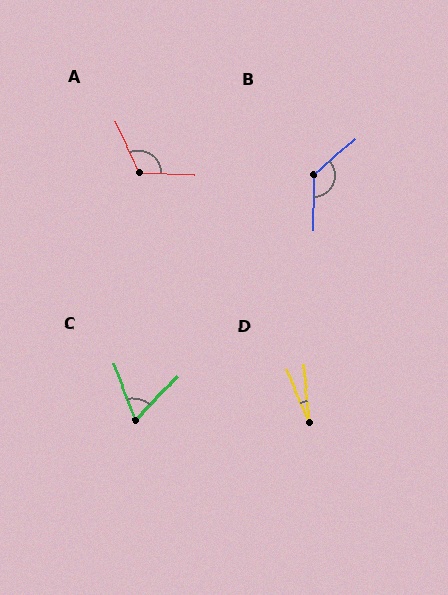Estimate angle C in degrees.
Approximately 65 degrees.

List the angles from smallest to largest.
D (18°), C (65°), A (117°), B (131°).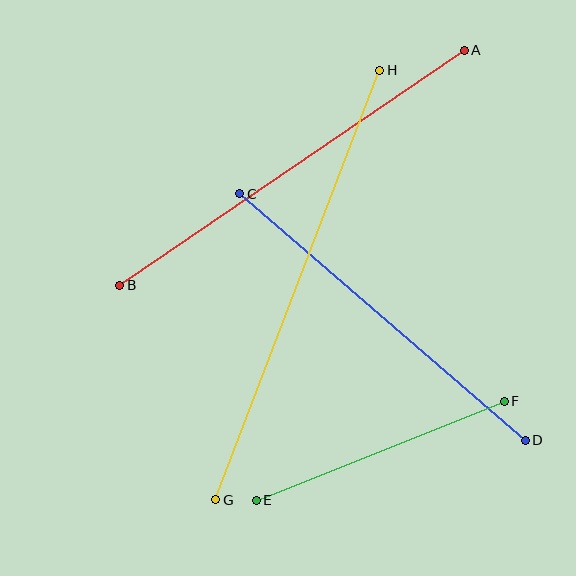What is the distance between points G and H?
The distance is approximately 460 pixels.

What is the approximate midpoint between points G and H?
The midpoint is at approximately (298, 285) pixels.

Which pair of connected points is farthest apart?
Points G and H are farthest apart.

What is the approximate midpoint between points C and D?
The midpoint is at approximately (382, 317) pixels.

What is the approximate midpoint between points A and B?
The midpoint is at approximately (292, 168) pixels.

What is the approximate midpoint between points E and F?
The midpoint is at approximately (380, 451) pixels.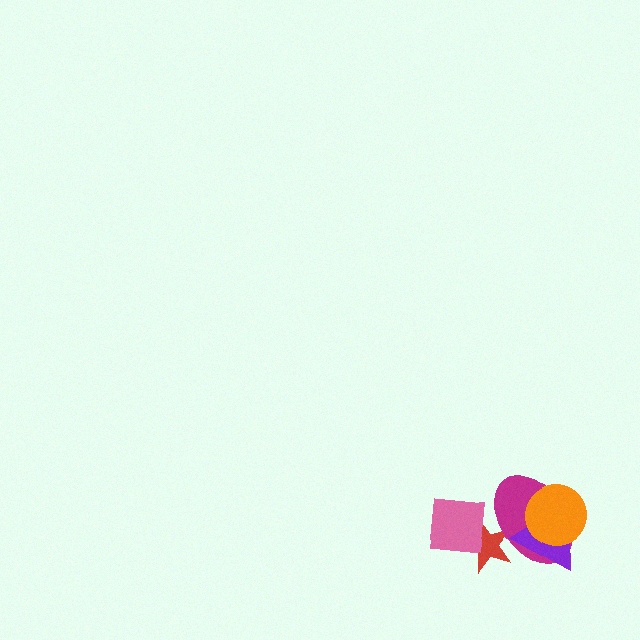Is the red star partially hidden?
Yes, it is partially covered by another shape.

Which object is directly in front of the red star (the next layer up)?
The magenta ellipse is directly in front of the red star.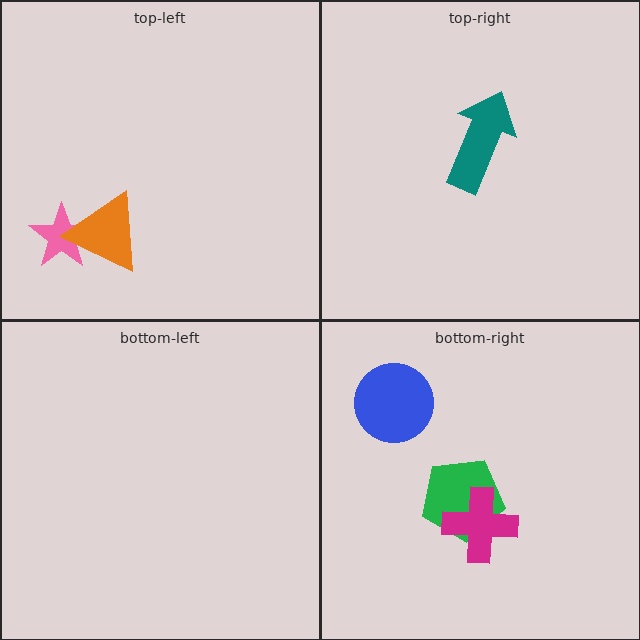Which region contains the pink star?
The top-left region.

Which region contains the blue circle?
The bottom-right region.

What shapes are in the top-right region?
The teal arrow.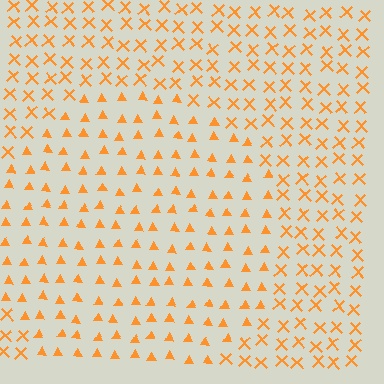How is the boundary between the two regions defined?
The boundary is defined by a change in element shape: triangles inside vs. X marks outside. All elements share the same color and spacing.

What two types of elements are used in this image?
The image uses triangles inside the circle region and X marks outside it.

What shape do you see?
I see a circle.